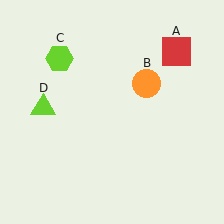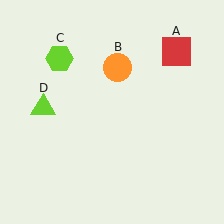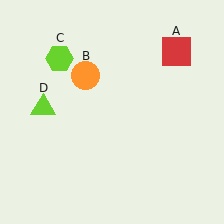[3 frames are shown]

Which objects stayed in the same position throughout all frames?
Red square (object A) and lime hexagon (object C) and lime triangle (object D) remained stationary.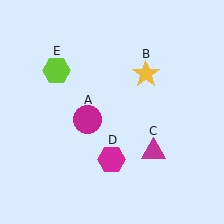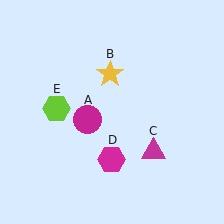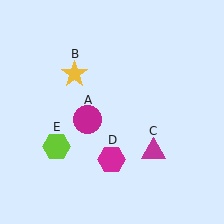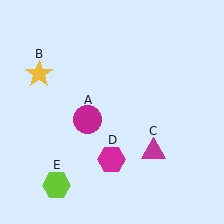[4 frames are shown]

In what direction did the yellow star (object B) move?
The yellow star (object B) moved left.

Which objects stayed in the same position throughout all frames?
Magenta circle (object A) and magenta triangle (object C) and magenta hexagon (object D) remained stationary.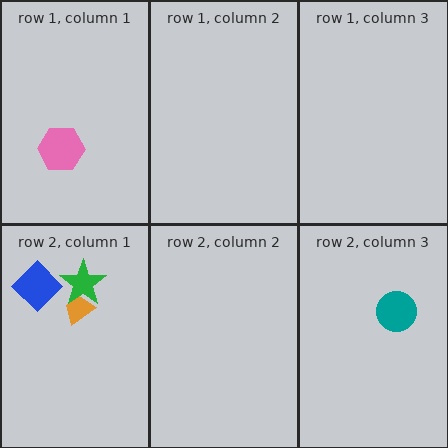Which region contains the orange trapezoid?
The row 2, column 1 region.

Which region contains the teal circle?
The row 2, column 3 region.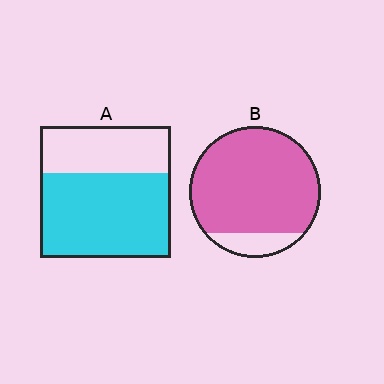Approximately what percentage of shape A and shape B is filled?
A is approximately 65% and B is approximately 85%.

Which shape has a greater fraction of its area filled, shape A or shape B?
Shape B.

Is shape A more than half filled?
Yes.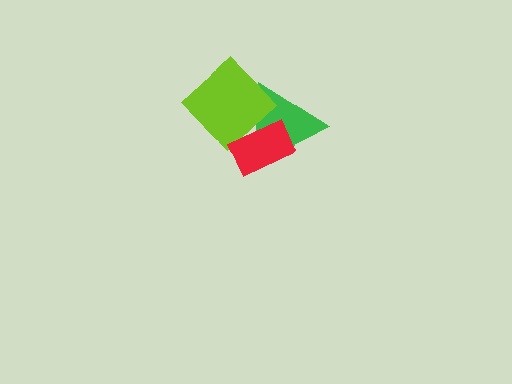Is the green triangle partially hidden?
Yes, it is partially covered by another shape.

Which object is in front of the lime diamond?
The red rectangle is in front of the lime diamond.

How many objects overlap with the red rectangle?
2 objects overlap with the red rectangle.